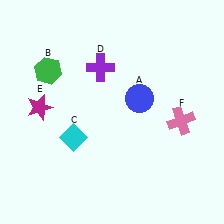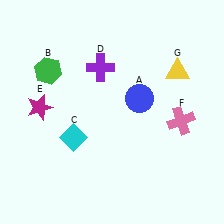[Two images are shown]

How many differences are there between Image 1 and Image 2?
There is 1 difference between the two images.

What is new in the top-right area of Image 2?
A yellow triangle (G) was added in the top-right area of Image 2.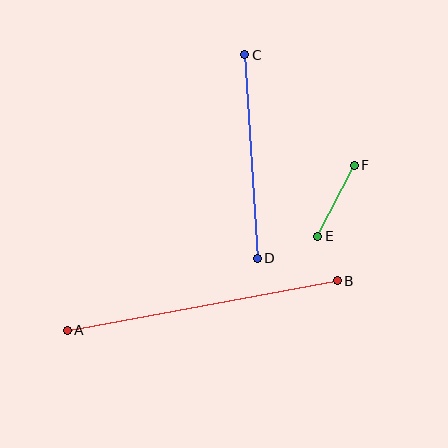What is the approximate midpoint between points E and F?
The midpoint is at approximately (336, 201) pixels.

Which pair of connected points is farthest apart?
Points A and B are farthest apart.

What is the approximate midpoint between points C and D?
The midpoint is at approximately (251, 157) pixels.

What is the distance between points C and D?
The distance is approximately 204 pixels.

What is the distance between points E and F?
The distance is approximately 80 pixels.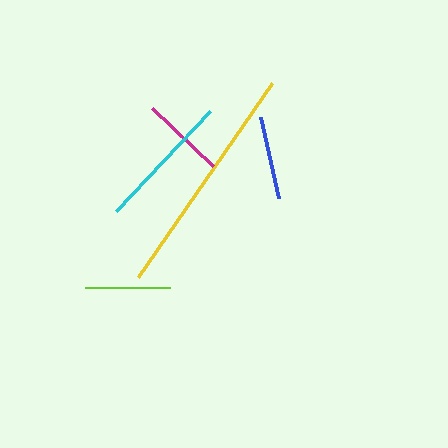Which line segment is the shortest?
The blue line is the shortest at approximately 83 pixels.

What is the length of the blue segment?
The blue segment is approximately 83 pixels long.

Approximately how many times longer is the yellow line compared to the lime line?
The yellow line is approximately 2.8 times the length of the lime line.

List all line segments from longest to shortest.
From longest to shortest: yellow, cyan, lime, magenta, blue.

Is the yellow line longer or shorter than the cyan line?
The yellow line is longer than the cyan line.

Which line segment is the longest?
The yellow line is the longest at approximately 236 pixels.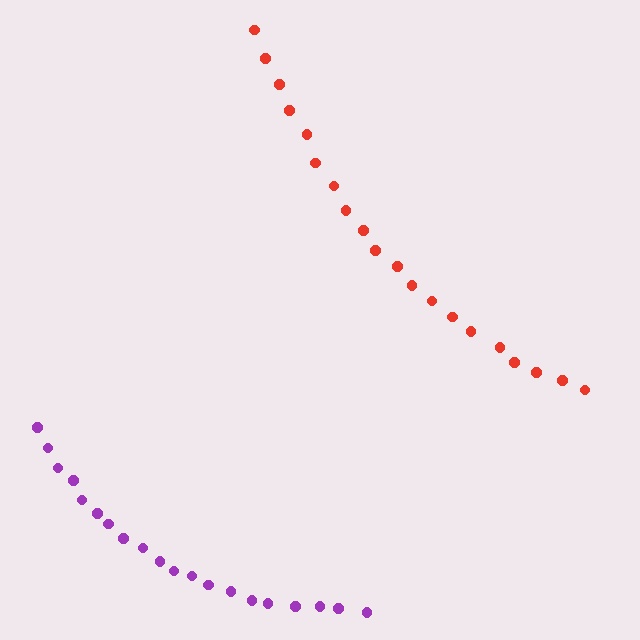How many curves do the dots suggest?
There are 2 distinct paths.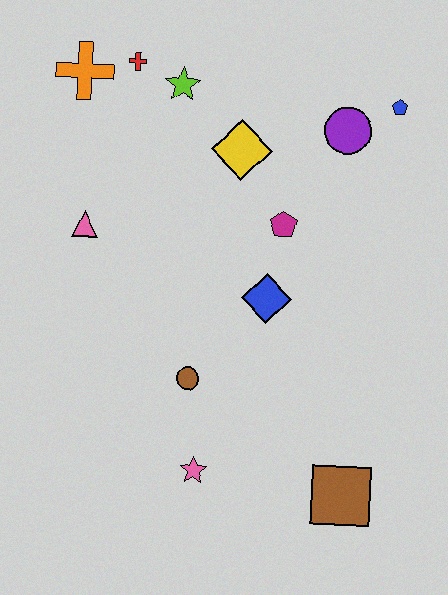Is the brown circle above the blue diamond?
No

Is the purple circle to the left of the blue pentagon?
Yes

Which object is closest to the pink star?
The brown circle is closest to the pink star.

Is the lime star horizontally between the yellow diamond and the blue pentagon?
No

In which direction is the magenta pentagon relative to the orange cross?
The magenta pentagon is to the right of the orange cross.